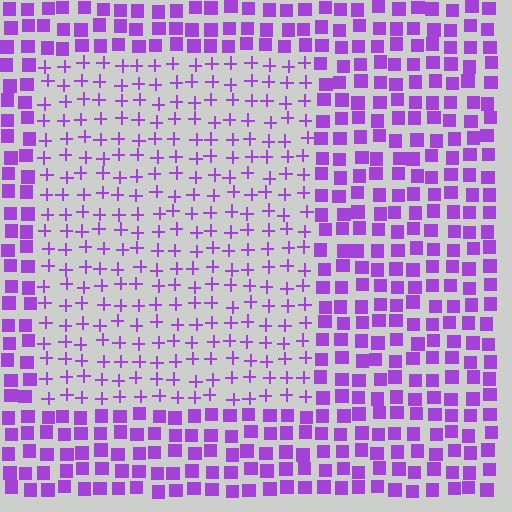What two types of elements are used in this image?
The image uses plus signs inside the rectangle region and squares outside it.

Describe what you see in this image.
The image is filled with small purple elements arranged in a uniform grid. A rectangle-shaped region contains plus signs, while the surrounding area contains squares. The boundary is defined purely by the change in element shape.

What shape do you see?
I see a rectangle.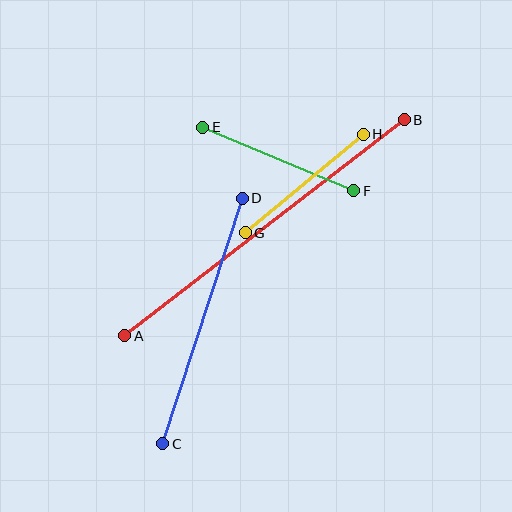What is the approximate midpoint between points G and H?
The midpoint is at approximately (304, 184) pixels.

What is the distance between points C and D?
The distance is approximately 258 pixels.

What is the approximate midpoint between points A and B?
The midpoint is at approximately (265, 228) pixels.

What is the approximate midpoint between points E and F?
The midpoint is at approximately (278, 159) pixels.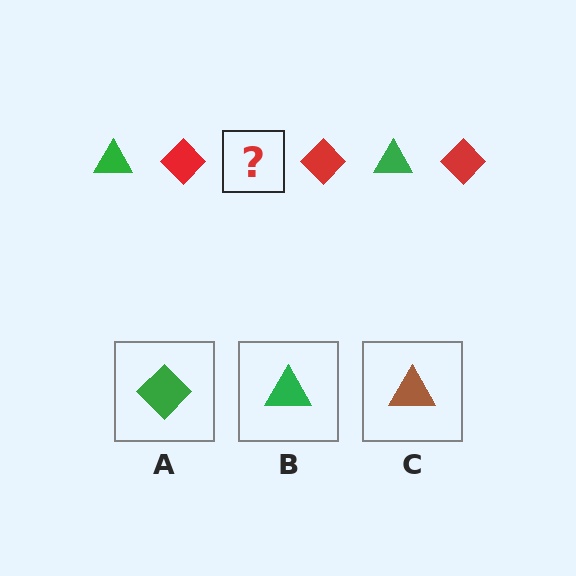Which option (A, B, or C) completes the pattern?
B.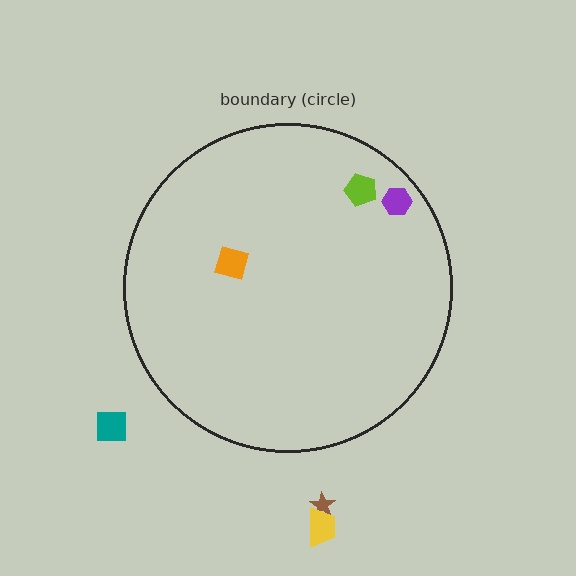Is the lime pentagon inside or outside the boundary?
Inside.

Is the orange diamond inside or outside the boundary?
Inside.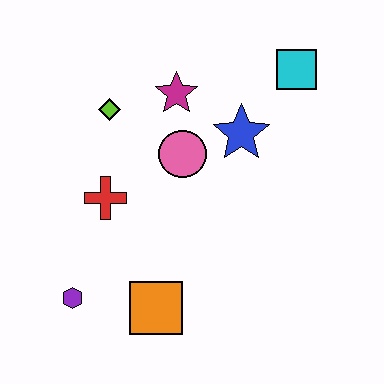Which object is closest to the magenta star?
The pink circle is closest to the magenta star.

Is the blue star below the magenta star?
Yes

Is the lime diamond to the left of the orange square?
Yes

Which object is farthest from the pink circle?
The purple hexagon is farthest from the pink circle.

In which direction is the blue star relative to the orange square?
The blue star is above the orange square.